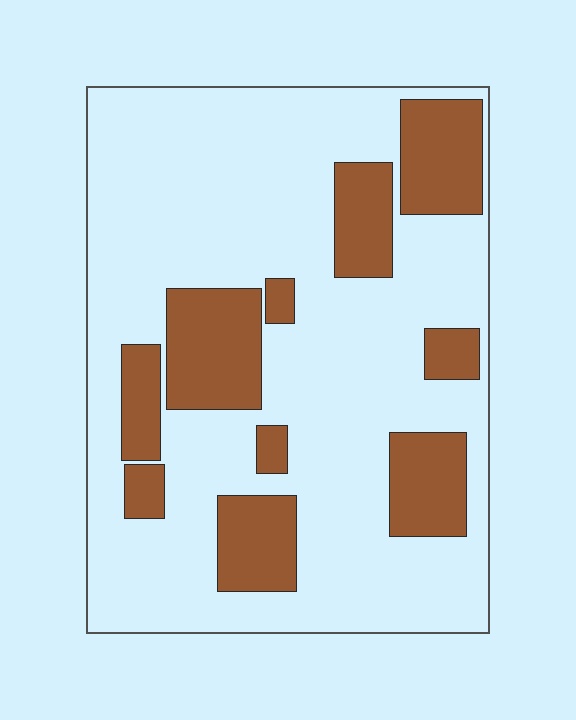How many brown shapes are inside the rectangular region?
10.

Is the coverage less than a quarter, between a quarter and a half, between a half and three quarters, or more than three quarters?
Between a quarter and a half.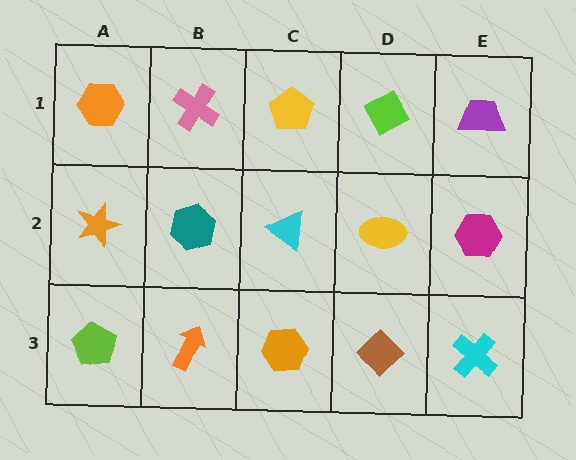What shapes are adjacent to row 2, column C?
A yellow pentagon (row 1, column C), an orange hexagon (row 3, column C), a teal hexagon (row 2, column B), a yellow ellipse (row 2, column D).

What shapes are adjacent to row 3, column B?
A teal hexagon (row 2, column B), a lime pentagon (row 3, column A), an orange hexagon (row 3, column C).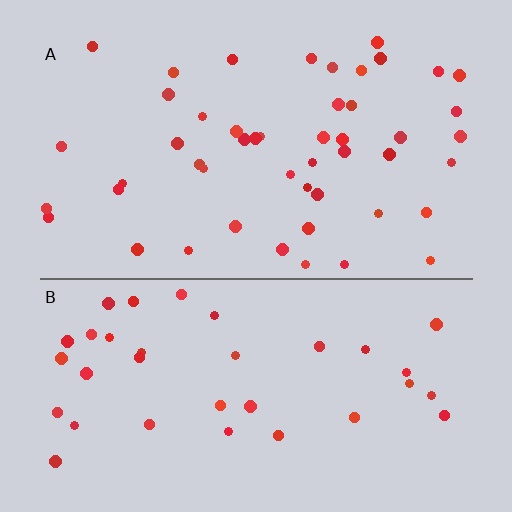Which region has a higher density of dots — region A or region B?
A (the top).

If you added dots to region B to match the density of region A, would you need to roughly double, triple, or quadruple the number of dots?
Approximately double.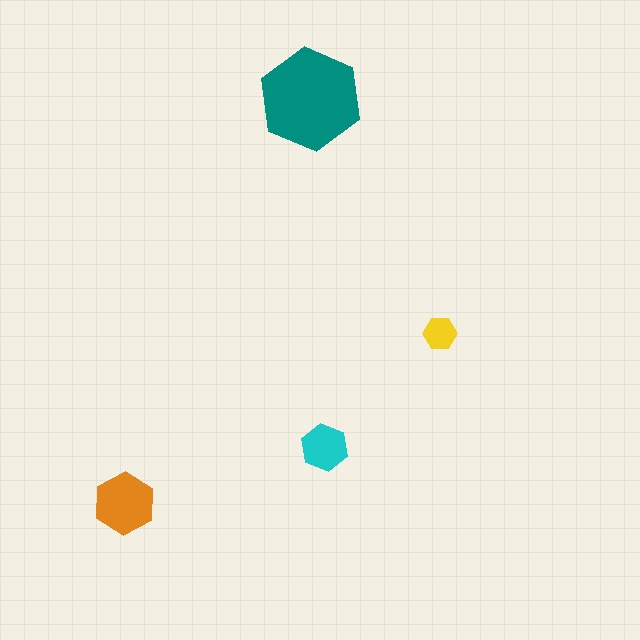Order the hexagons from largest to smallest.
the teal one, the orange one, the cyan one, the yellow one.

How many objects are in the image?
There are 4 objects in the image.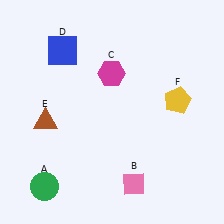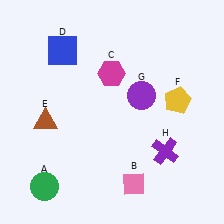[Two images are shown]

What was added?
A purple circle (G), a purple cross (H) were added in Image 2.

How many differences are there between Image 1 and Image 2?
There are 2 differences between the two images.